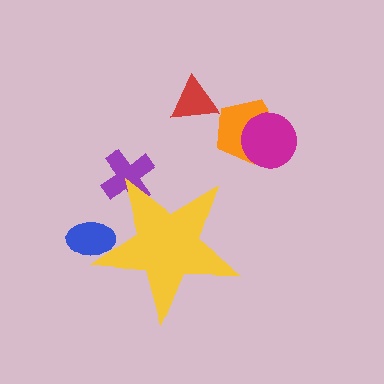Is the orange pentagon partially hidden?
No, the orange pentagon is fully visible.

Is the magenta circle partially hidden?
No, the magenta circle is fully visible.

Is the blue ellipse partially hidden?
Yes, the blue ellipse is partially hidden behind the yellow star.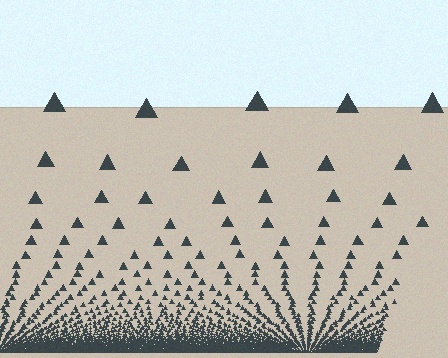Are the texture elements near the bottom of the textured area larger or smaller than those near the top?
Smaller. The gradient is inverted — elements near the bottom are smaller and denser.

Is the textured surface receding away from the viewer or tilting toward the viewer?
The surface appears to tilt toward the viewer. Texture elements get larger and sparser toward the top.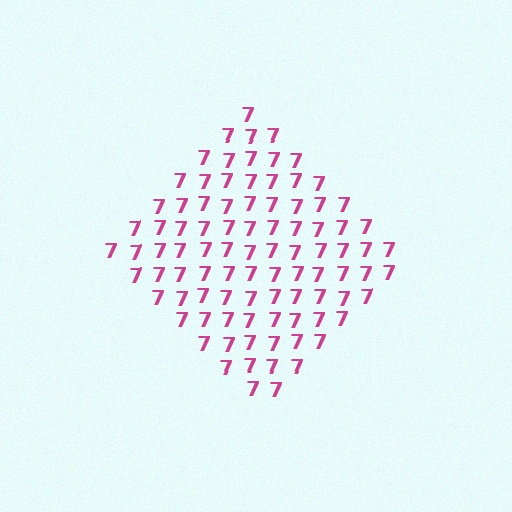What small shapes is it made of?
It is made of small digit 7's.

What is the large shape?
The large shape is a diamond.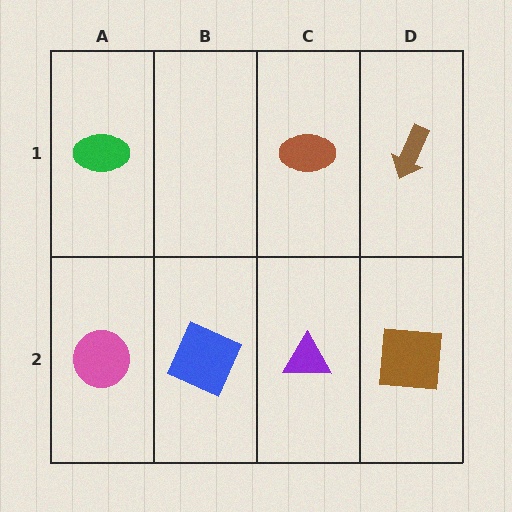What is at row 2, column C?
A purple triangle.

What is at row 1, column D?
A brown arrow.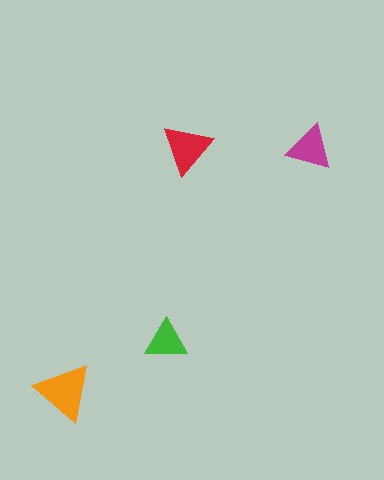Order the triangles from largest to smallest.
the orange one, the red one, the magenta one, the green one.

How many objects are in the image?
There are 4 objects in the image.